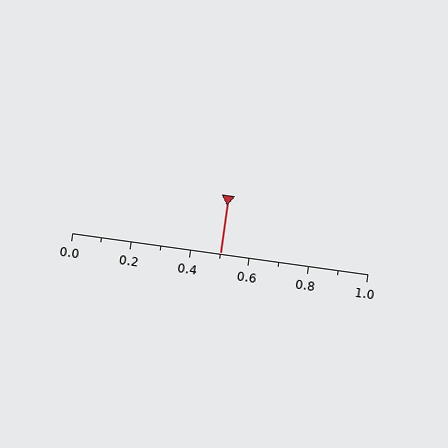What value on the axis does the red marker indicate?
The marker indicates approximately 0.5.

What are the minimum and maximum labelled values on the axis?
The axis runs from 0.0 to 1.0.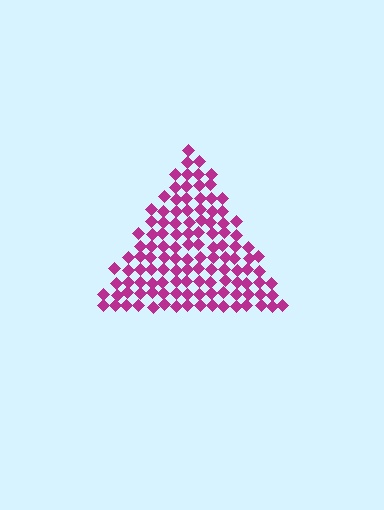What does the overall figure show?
The overall figure shows a triangle.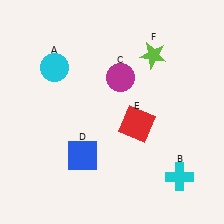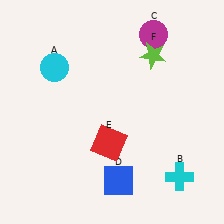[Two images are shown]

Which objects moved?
The objects that moved are: the magenta circle (C), the blue square (D), the red square (E).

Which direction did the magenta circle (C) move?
The magenta circle (C) moved up.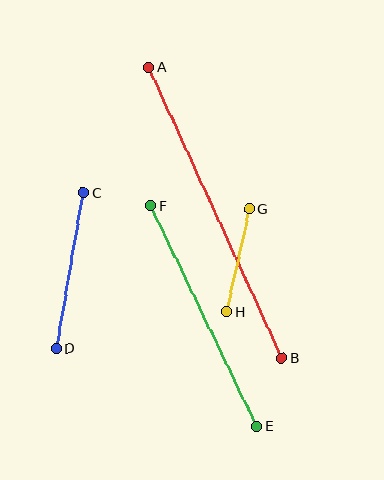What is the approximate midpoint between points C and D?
The midpoint is at approximately (70, 271) pixels.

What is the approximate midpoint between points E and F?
The midpoint is at approximately (204, 316) pixels.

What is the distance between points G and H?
The distance is approximately 105 pixels.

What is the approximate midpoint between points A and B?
The midpoint is at approximately (216, 213) pixels.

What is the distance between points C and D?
The distance is approximately 158 pixels.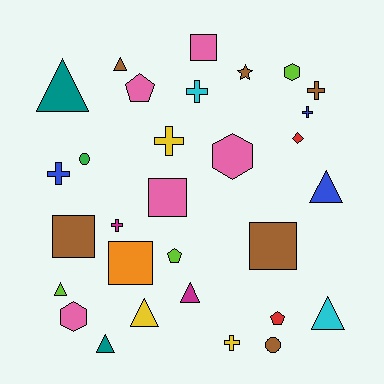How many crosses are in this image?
There are 7 crosses.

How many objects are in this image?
There are 30 objects.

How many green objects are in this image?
There is 1 green object.